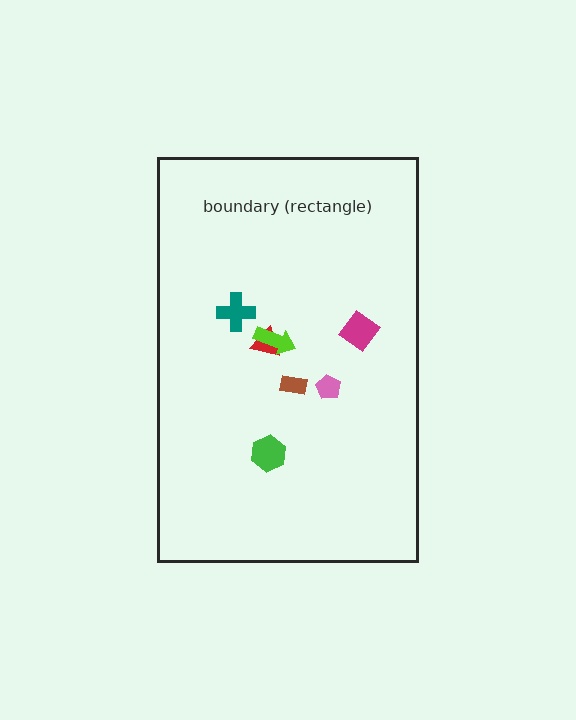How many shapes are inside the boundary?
7 inside, 0 outside.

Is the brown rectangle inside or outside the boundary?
Inside.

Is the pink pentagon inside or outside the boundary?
Inside.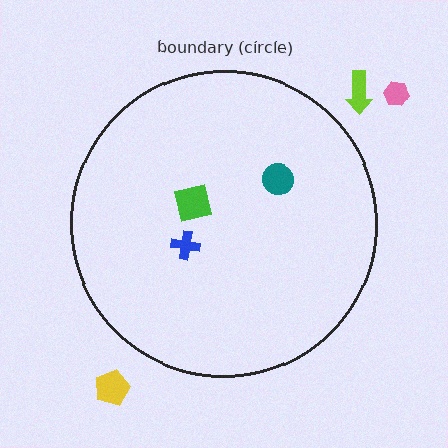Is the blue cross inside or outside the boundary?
Inside.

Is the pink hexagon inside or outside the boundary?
Outside.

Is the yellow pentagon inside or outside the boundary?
Outside.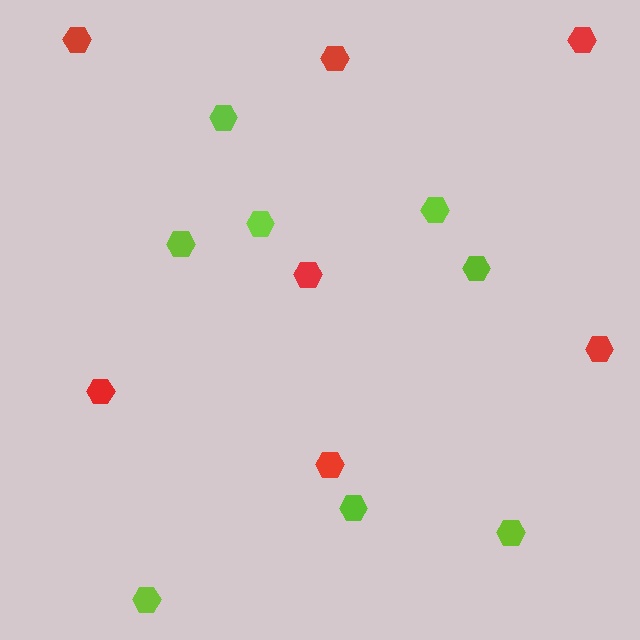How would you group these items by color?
There are 2 groups: one group of lime hexagons (8) and one group of red hexagons (7).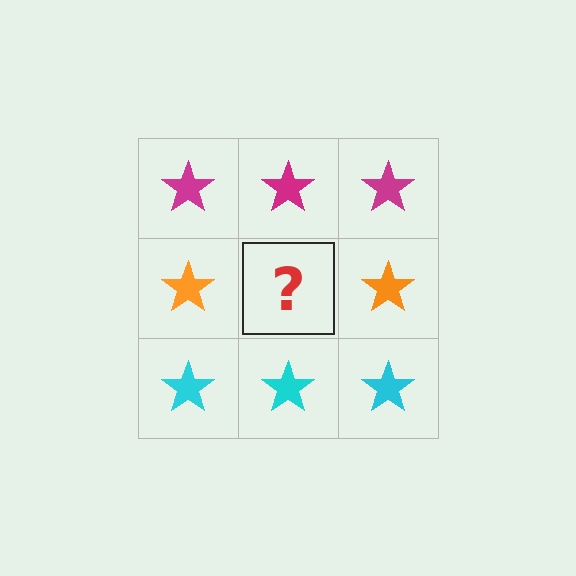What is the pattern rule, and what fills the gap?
The rule is that each row has a consistent color. The gap should be filled with an orange star.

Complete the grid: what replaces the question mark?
The question mark should be replaced with an orange star.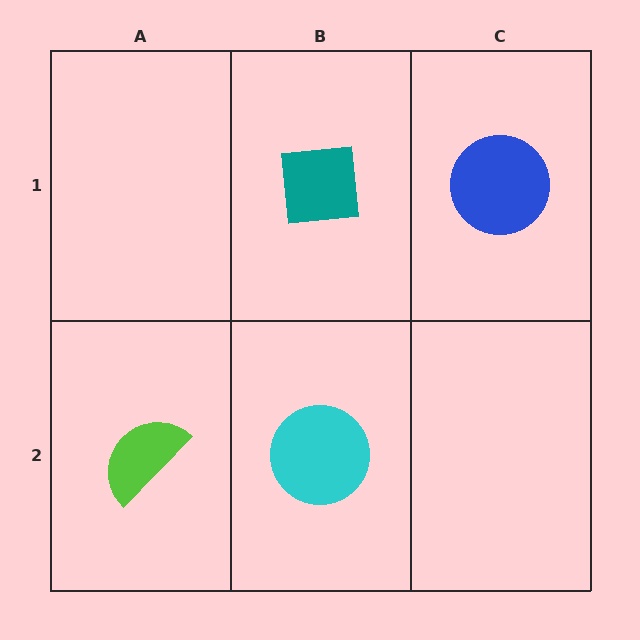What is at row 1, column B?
A teal square.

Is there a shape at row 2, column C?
No, that cell is empty.